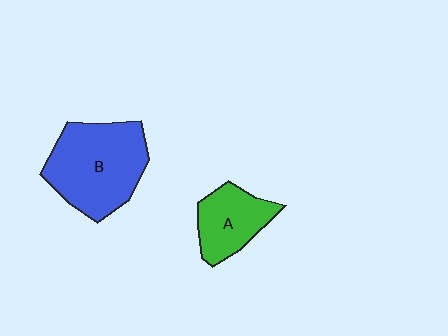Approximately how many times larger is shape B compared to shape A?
Approximately 1.8 times.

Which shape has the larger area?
Shape B (blue).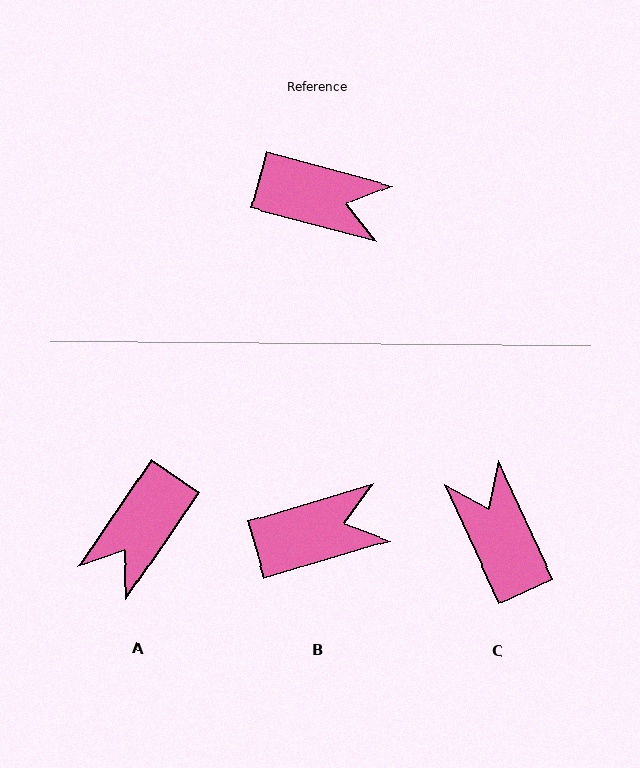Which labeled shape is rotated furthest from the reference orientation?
C, about 129 degrees away.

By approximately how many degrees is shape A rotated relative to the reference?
Approximately 109 degrees clockwise.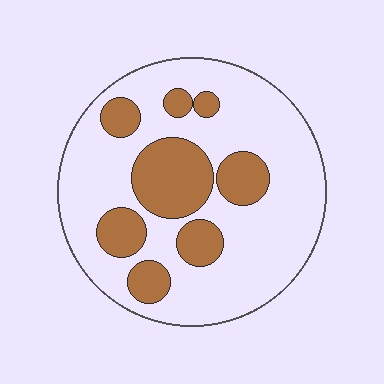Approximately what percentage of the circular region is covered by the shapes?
Approximately 25%.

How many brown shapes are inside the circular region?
8.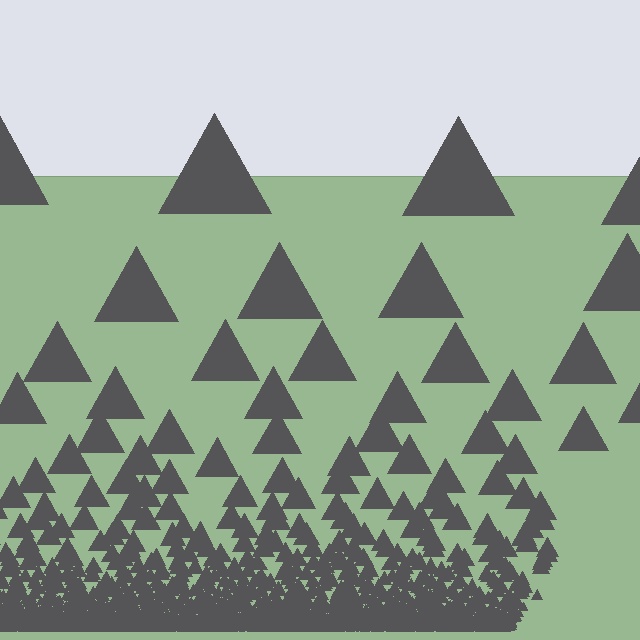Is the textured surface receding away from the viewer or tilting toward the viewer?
The surface appears to tilt toward the viewer. Texture elements get larger and sparser toward the top.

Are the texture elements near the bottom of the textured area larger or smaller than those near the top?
Smaller. The gradient is inverted — elements near the bottom are smaller and denser.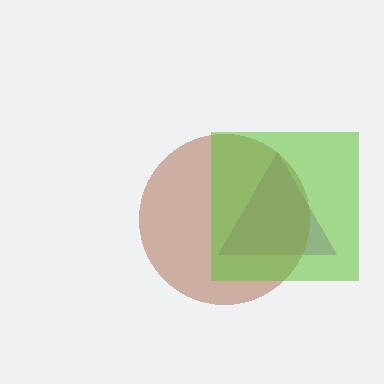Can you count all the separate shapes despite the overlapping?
Yes, there are 3 separate shapes.